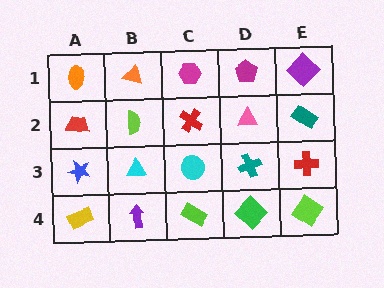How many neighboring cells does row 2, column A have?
3.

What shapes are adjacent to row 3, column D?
A pink triangle (row 2, column D), a green diamond (row 4, column D), a cyan circle (row 3, column C), a red cross (row 3, column E).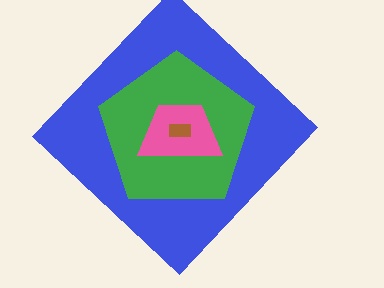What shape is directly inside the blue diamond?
The green pentagon.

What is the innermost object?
The brown rectangle.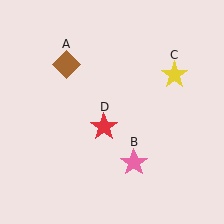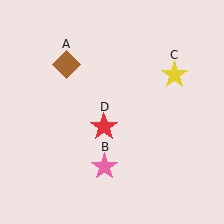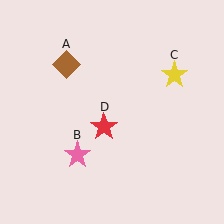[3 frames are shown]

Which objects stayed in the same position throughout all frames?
Brown diamond (object A) and yellow star (object C) and red star (object D) remained stationary.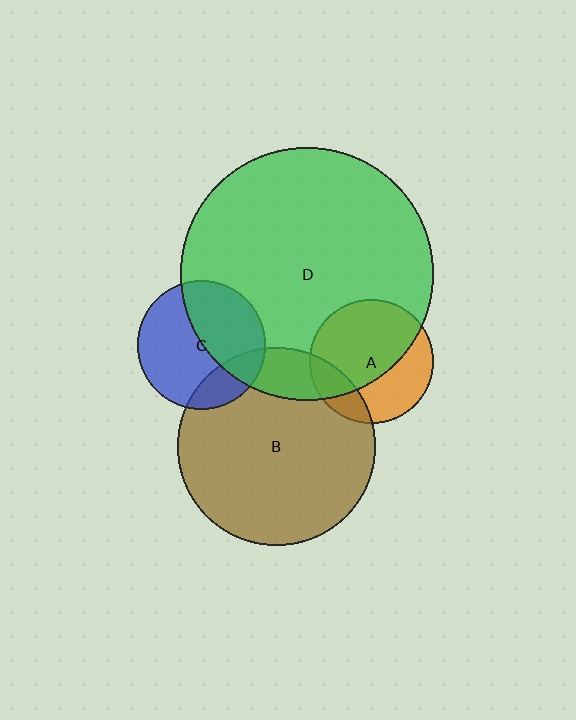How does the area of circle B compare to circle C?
Approximately 2.4 times.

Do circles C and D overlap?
Yes.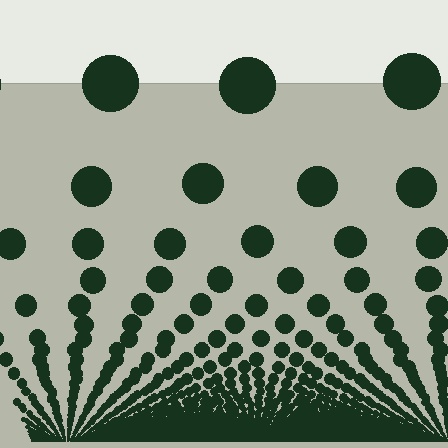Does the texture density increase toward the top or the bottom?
Density increases toward the bottom.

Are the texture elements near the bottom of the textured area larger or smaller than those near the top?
Smaller. The gradient is inverted — elements near the bottom are smaller and denser.